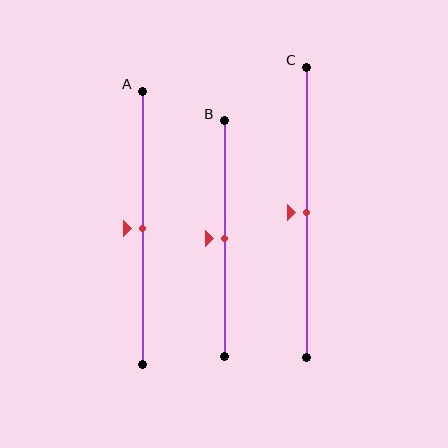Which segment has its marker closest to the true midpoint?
Segment A has its marker closest to the true midpoint.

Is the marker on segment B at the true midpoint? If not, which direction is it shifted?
Yes, the marker on segment B is at the true midpoint.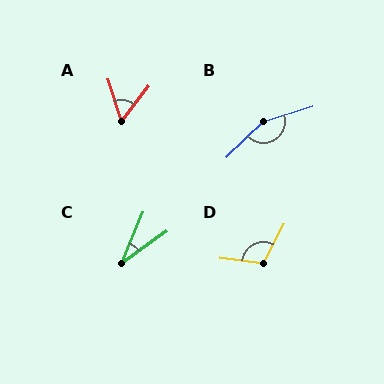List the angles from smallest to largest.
C (31°), A (55°), D (110°), B (154°).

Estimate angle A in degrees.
Approximately 55 degrees.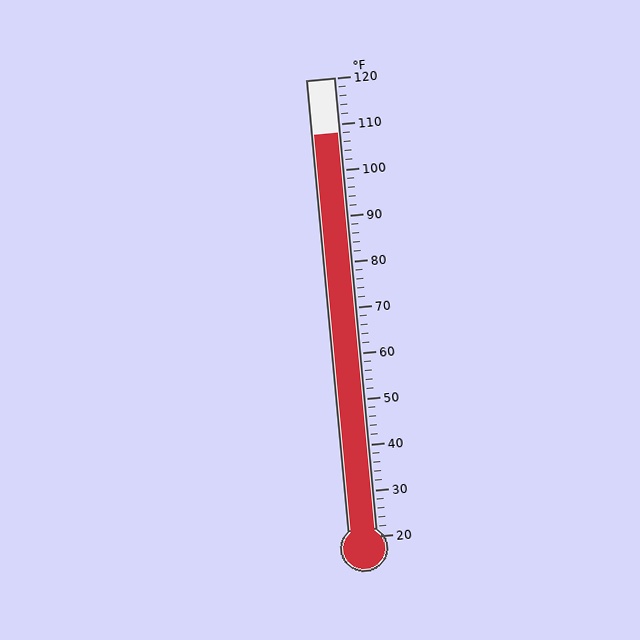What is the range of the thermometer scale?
The thermometer scale ranges from 20°F to 120°F.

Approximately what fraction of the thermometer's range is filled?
The thermometer is filled to approximately 90% of its range.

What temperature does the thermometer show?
The thermometer shows approximately 108°F.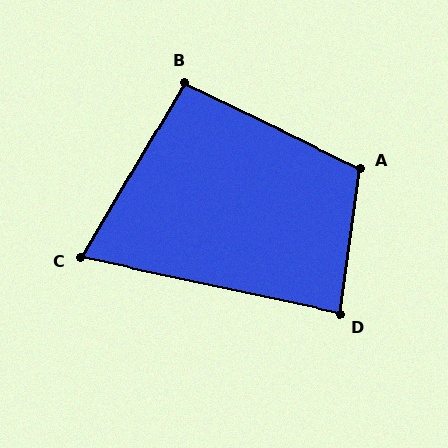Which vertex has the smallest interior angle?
C, at approximately 72 degrees.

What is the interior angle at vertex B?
Approximately 94 degrees (approximately right).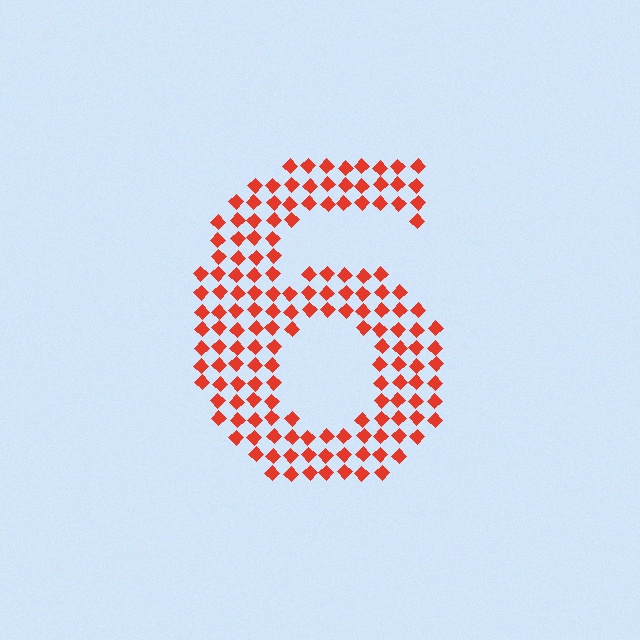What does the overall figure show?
The overall figure shows the digit 6.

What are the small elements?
The small elements are diamonds.